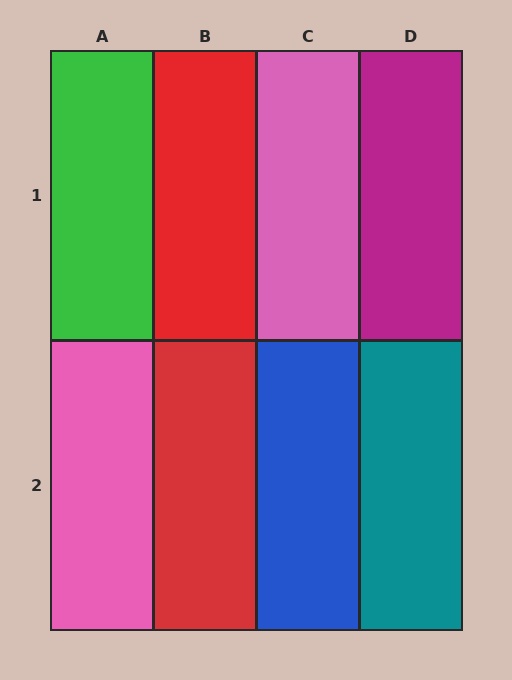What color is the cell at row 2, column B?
Red.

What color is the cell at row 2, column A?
Pink.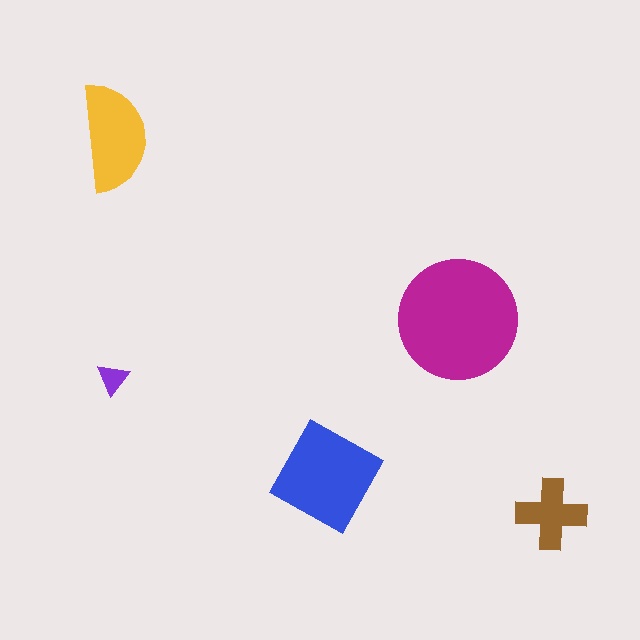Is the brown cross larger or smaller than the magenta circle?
Smaller.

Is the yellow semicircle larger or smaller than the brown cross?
Larger.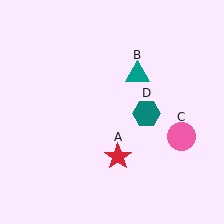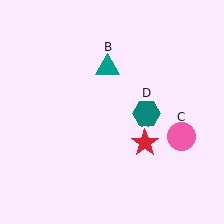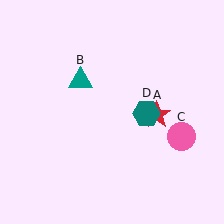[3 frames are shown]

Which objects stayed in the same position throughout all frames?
Pink circle (object C) and teal hexagon (object D) remained stationary.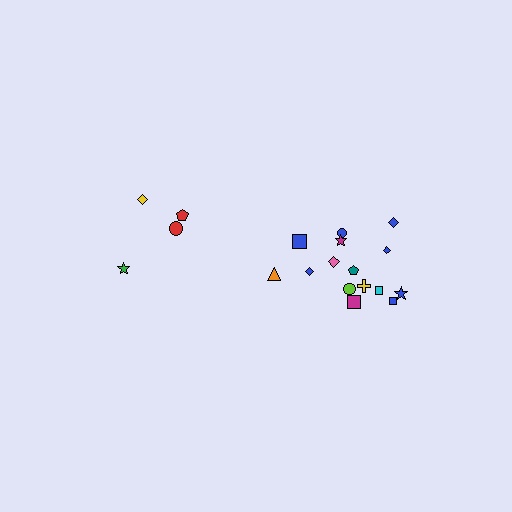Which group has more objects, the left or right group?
The right group.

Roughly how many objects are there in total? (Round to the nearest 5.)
Roughly 20 objects in total.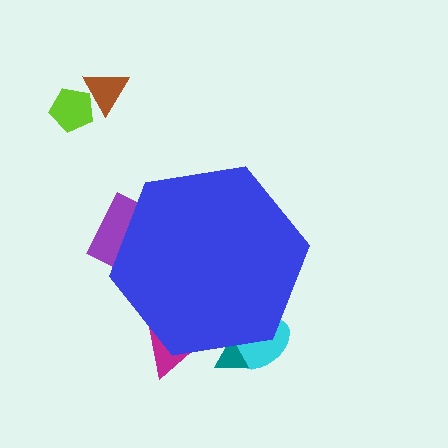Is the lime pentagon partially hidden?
No, the lime pentagon is fully visible.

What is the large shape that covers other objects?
A blue hexagon.